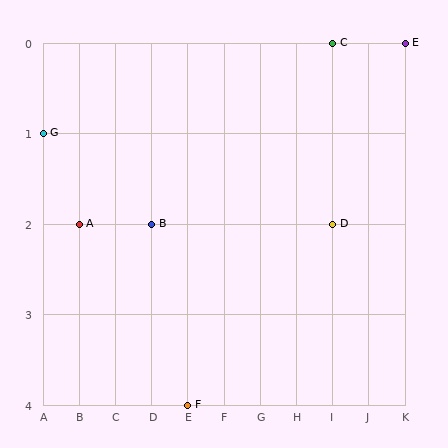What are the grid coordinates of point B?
Point B is at grid coordinates (D, 2).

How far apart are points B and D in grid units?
Points B and D are 5 columns apart.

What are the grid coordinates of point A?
Point A is at grid coordinates (B, 2).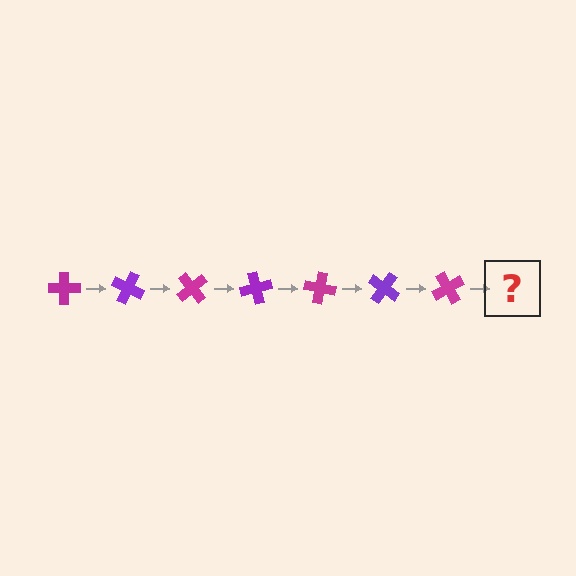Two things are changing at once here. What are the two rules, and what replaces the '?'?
The two rules are that it rotates 25 degrees each step and the color cycles through magenta and purple. The '?' should be a purple cross, rotated 175 degrees from the start.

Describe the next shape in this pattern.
It should be a purple cross, rotated 175 degrees from the start.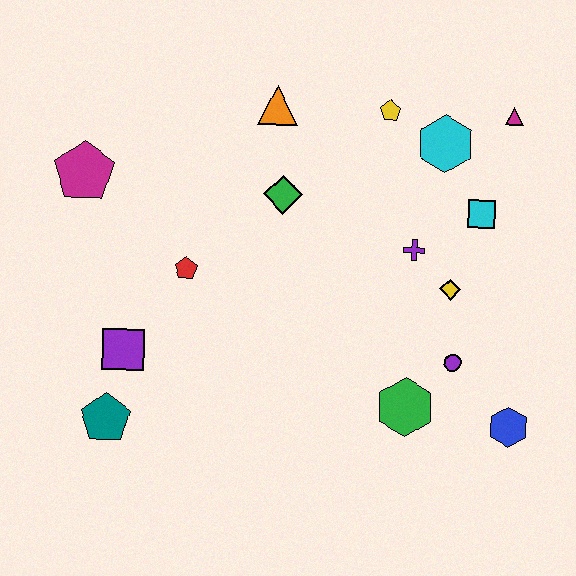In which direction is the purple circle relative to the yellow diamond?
The purple circle is below the yellow diamond.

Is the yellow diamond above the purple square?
Yes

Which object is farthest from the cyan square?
The teal pentagon is farthest from the cyan square.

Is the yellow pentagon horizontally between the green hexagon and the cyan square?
No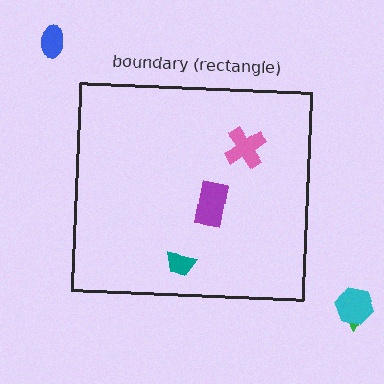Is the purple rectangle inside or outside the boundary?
Inside.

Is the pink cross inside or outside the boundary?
Inside.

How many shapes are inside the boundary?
3 inside, 3 outside.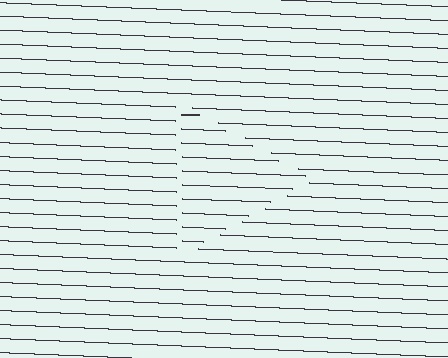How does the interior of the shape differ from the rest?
The interior of the shape contains the same grating, shifted by half a period — the contour is defined by the phase discontinuity where line-ends from the inner and outer gratings abut.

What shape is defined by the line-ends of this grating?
An illusory triangle. The interior of the shape contains the same grating, shifted by half a period — the contour is defined by the phase discontinuity where line-ends from the inner and outer gratings abut.